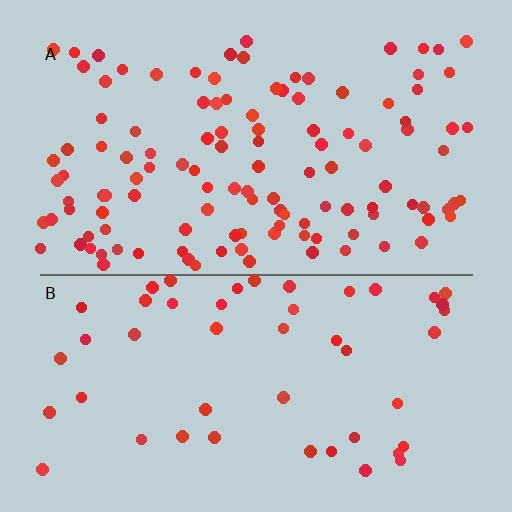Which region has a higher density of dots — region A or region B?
A (the top).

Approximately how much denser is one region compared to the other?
Approximately 2.4× — region A over region B.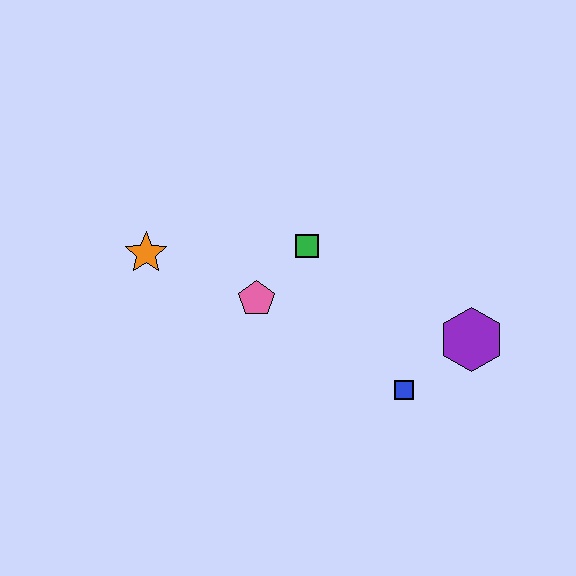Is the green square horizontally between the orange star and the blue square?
Yes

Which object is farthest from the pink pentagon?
The purple hexagon is farthest from the pink pentagon.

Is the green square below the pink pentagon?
No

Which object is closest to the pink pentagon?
The green square is closest to the pink pentagon.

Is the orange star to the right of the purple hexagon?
No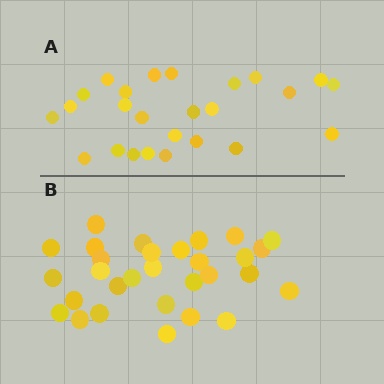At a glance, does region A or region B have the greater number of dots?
Region B (the bottom region) has more dots.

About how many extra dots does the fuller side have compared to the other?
Region B has about 5 more dots than region A.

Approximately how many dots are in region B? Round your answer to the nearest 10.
About 30 dots.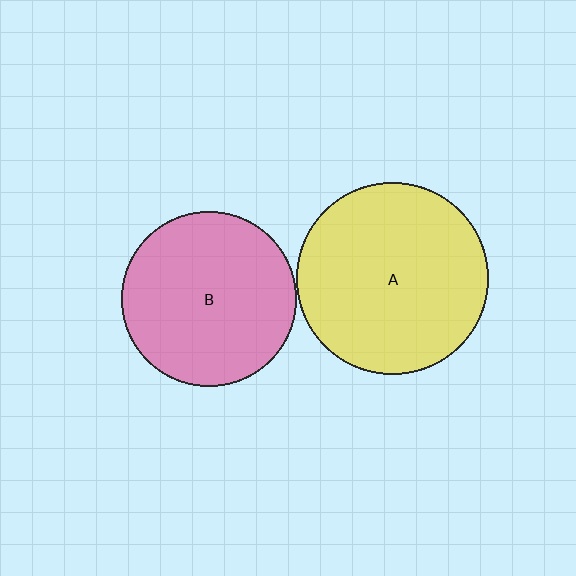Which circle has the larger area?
Circle A (yellow).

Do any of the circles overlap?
No, none of the circles overlap.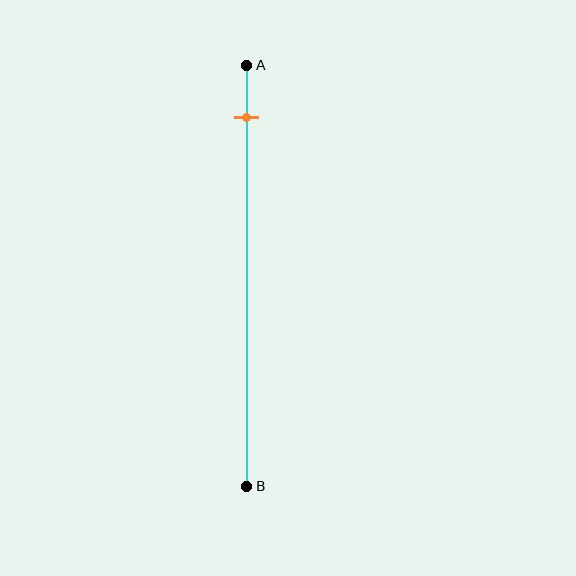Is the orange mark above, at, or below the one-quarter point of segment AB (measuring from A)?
The orange mark is above the one-quarter point of segment AB.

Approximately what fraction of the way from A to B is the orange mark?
The orange mark is approximately 10% of the way from A to B.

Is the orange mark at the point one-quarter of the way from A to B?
No, the mark is at about 10% from A, not at the 25% one-quarter point.